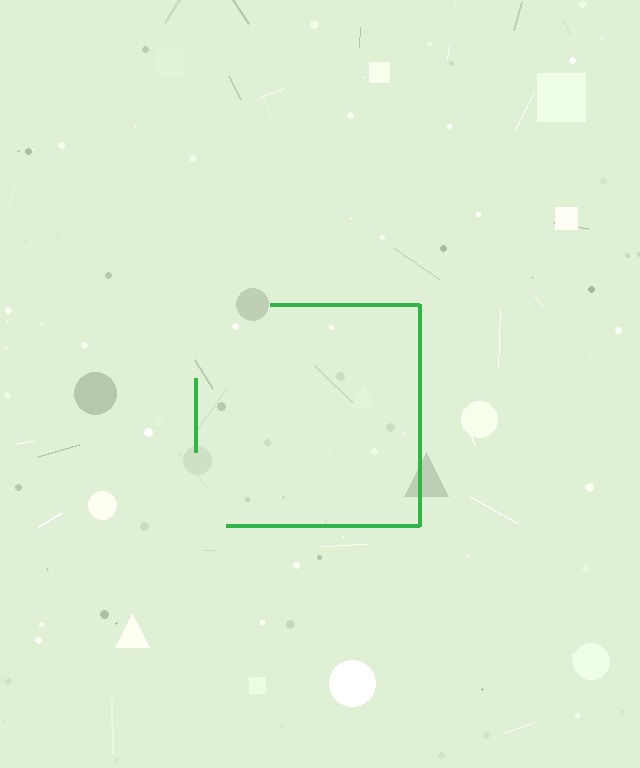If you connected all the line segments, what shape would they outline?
They would outline a square.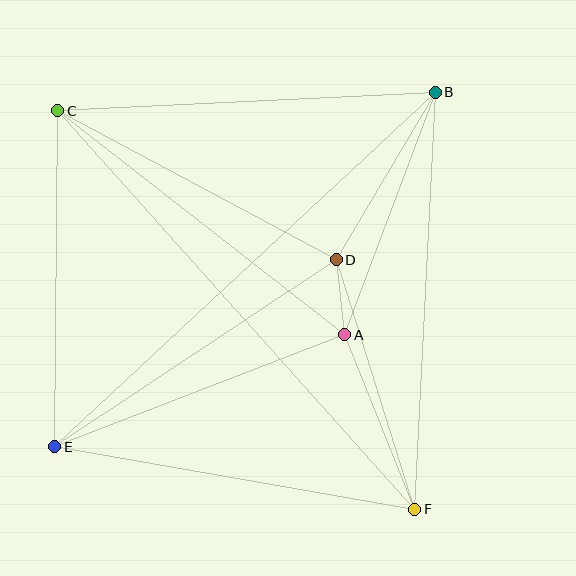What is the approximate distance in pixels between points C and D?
The distance between C and D is approximately 316 pixels.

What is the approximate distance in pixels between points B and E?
The distance between B and E is approximately 520 pixels.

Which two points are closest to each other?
Points A and D are closest to each other.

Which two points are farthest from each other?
Points C and F are farthest from each other.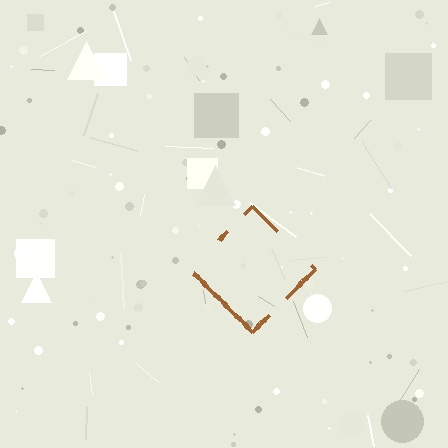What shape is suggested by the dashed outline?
The dashed outline suggests a diamond.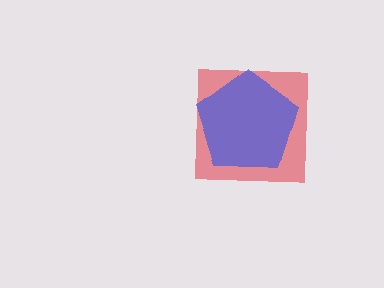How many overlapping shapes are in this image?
There are 2 overlapping shapes in the image.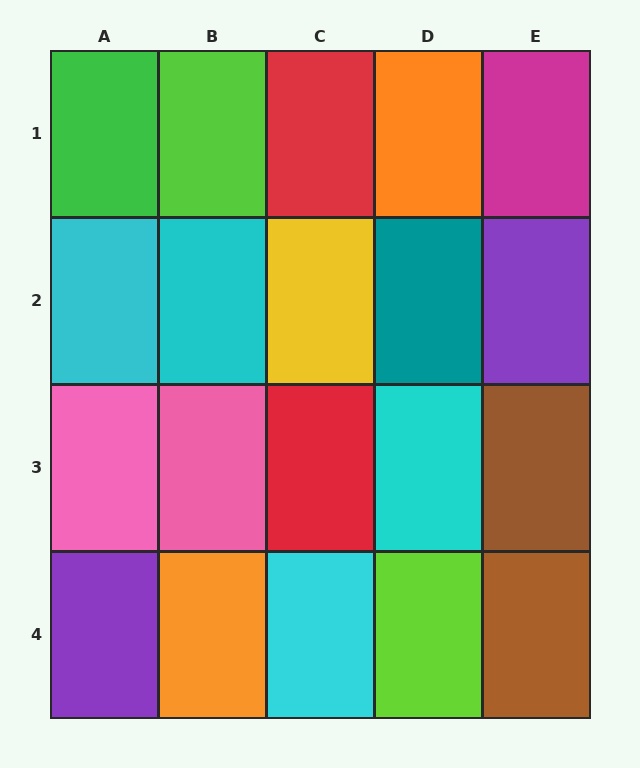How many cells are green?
1 cell is green.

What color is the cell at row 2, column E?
Purple.